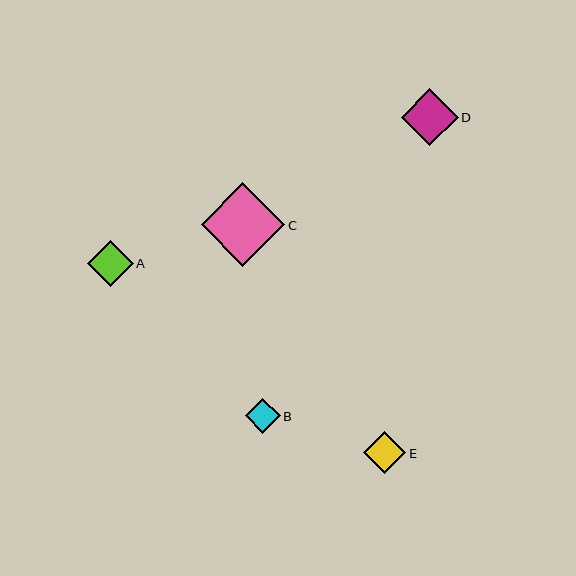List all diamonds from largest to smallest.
From largest to smallest: C, D, A, E, B.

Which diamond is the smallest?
Diamond B is the smallest with a size of approximately 35 pixels.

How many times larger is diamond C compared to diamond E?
Diamond C is approximately 2.0 times the size of diamond E.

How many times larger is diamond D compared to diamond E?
Diamond D is approximately 1.4 times the size of diamond E.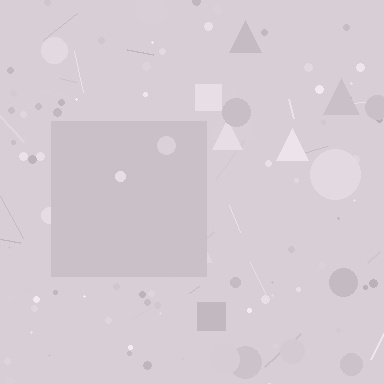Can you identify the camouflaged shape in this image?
The camouflaged shape is a square.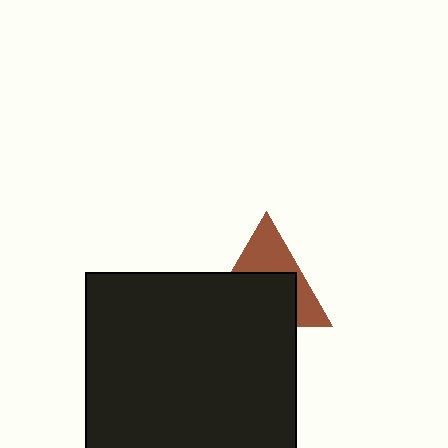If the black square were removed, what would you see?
You would see the complete brown triangle.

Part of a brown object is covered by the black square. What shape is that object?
It is a triangle.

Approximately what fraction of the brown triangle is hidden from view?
Roughly 59% of the brown triangle is hidden behind the black square.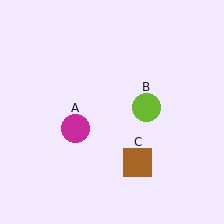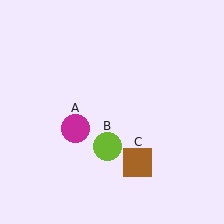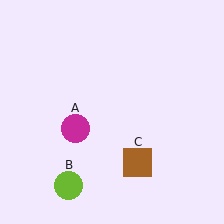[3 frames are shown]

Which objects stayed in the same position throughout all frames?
Magenta circle (object A) and brown square (object C) remained stationary.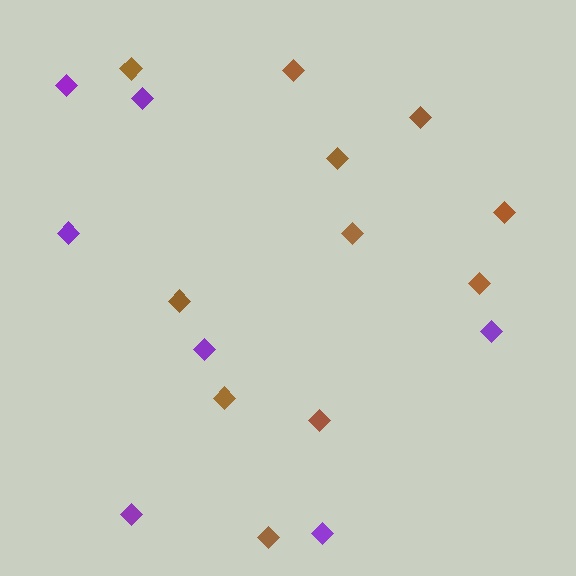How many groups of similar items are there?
There are 2 groups: one group of purple diamonds (7) and one group of brown diamonds (11).